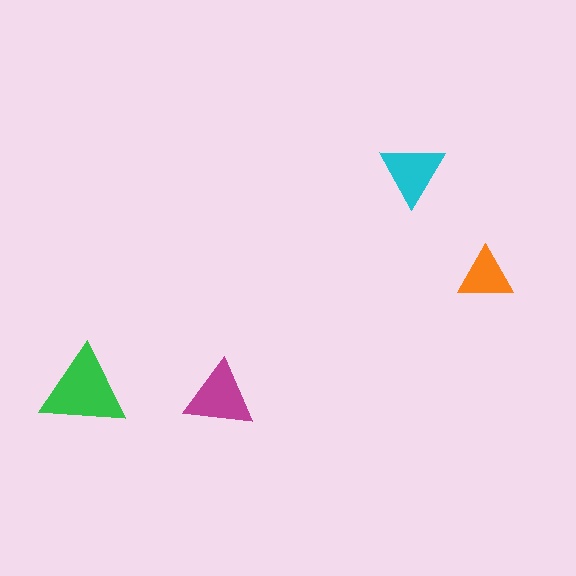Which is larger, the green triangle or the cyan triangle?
The green one.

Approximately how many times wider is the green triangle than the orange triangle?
About 1.5 times wider.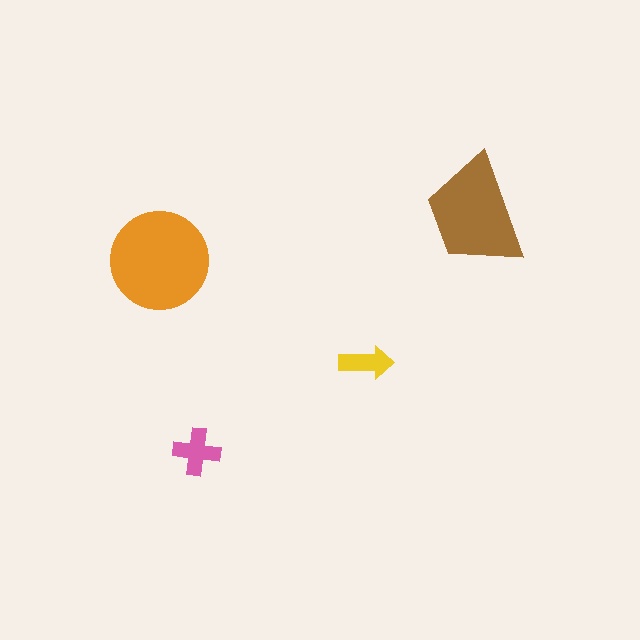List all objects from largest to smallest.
The orange circle, the brown trapezoid, the pink cross, the yellow arrow.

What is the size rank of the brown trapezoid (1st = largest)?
2nd.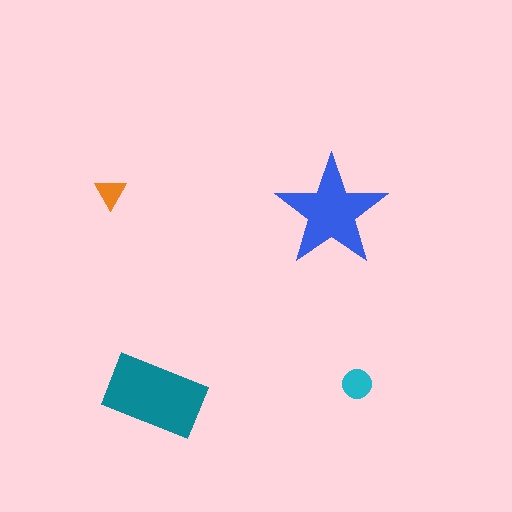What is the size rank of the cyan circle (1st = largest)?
3rd.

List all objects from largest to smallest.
The teal rectangle, the blue star, the cyan circle, the orange triangle.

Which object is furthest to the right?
The cyan circle is rightmost.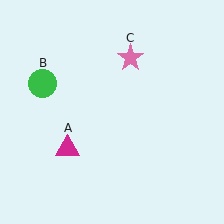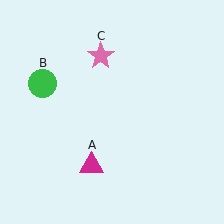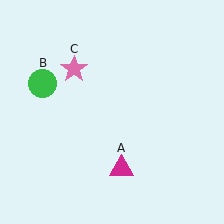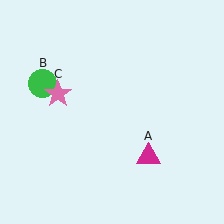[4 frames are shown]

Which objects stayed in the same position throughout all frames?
Green circle (object B) remained stationary.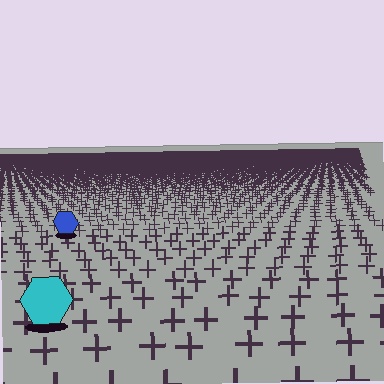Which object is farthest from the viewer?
The blue hexagon is farthest from the viewer. It appears smaller and the ground texture around it is denser.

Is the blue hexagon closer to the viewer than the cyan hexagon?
No. The cyan hexagon is closer — you can tell from the texture gradient: the ground texture is coarser near it.